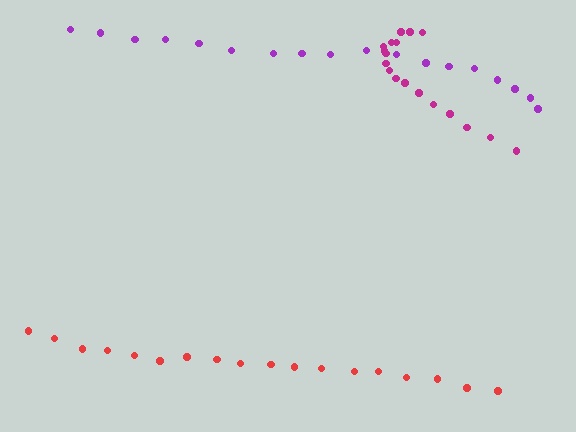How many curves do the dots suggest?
There are 3 distinct paths.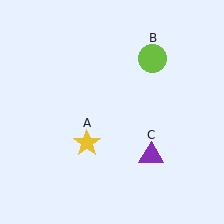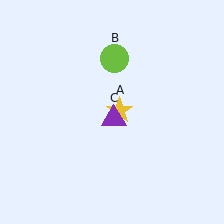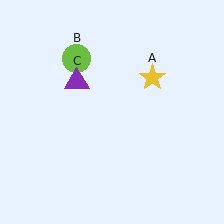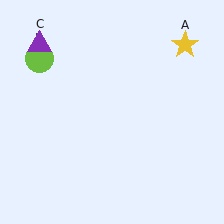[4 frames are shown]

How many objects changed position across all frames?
3 objects changed position: yellow star (object A), lime circle (object B), purple triangle (object C).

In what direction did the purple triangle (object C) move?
The purple triangle (object C) moved up and to the left.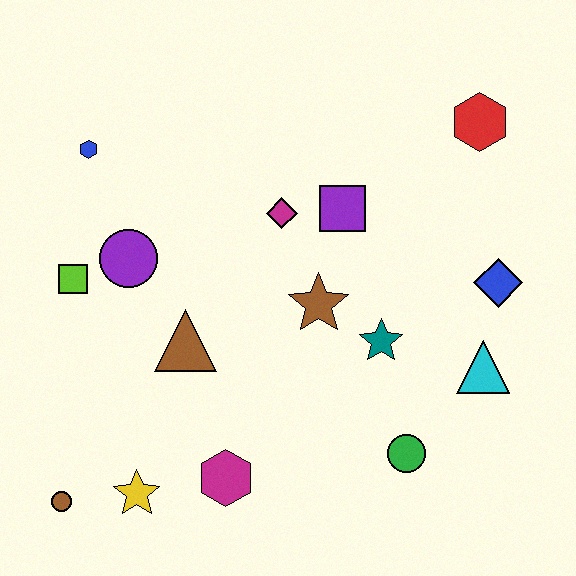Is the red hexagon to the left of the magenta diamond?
No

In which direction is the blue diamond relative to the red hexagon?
The blue diamond is below the red hexagon.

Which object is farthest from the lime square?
The red hexagon is farthest from the lime square.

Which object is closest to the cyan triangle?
The blue diamond is closest to the cyan triangle.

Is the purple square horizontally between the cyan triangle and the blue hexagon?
Yes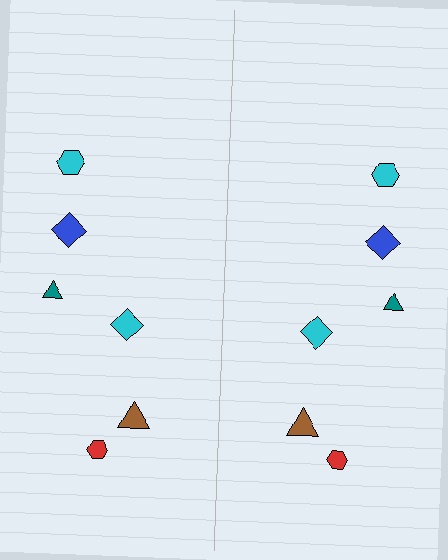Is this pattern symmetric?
Yes, this pattern has bilateral (reflection) symmetry.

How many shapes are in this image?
There are 12 shapes in this image.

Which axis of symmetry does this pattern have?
The pattern has a vertical axis of symmetry running through the center of the image.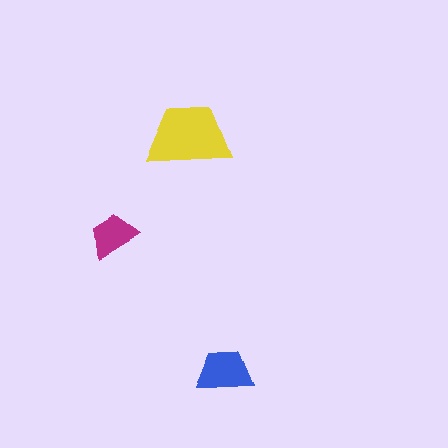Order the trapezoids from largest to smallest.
the yellow one, the blue one, the magenta one.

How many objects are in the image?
There are 3 objects in the image.